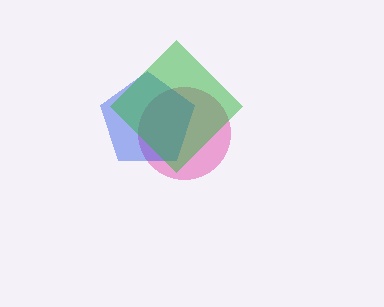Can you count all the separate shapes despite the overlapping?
Yes, there are 3 separate shapes.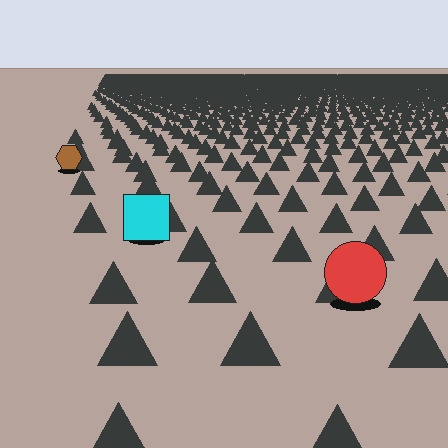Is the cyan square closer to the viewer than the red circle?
No. The red circle is closer — you can tell from the texture gradient: the ground texture is coarser near it.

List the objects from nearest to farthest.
From nearest to farthest: the red circle, the cyan square, the brown hexagon.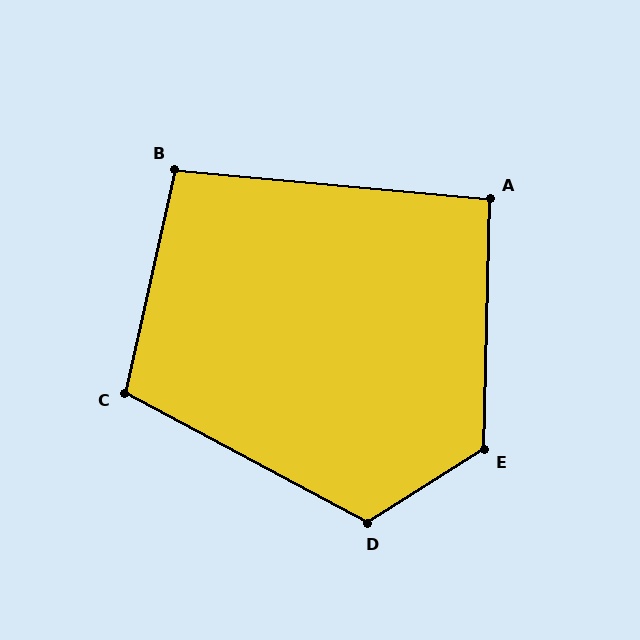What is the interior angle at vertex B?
Approximately 97 degrees (obtuse).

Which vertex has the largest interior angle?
E, at approximately 124 degrees.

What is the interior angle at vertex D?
Approximately 119 degrees (obtuse).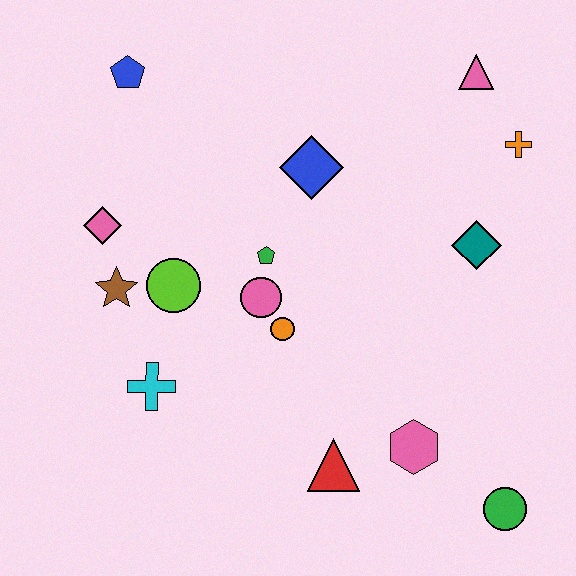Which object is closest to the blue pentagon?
The pink diamond is closest to the blue pentagon.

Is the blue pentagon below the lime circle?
No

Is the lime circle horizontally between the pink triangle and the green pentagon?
No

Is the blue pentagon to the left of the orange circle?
Yes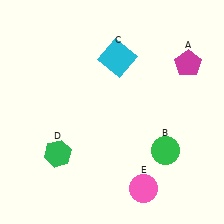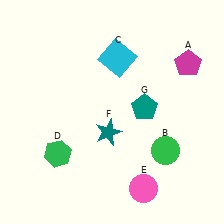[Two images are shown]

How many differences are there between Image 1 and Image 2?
There are 2 differences between the two images.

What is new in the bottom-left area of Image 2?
A teal star (F) was added in the bottom-left area of Image 2.